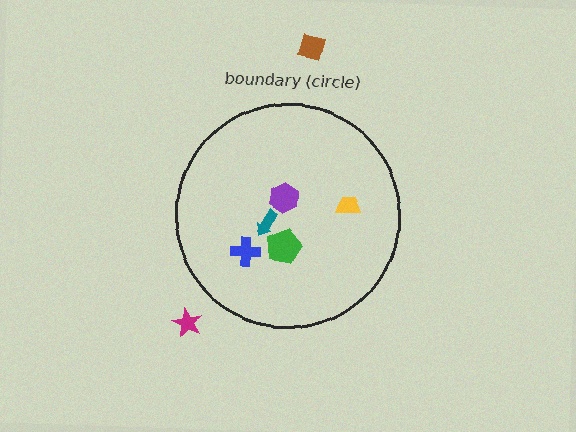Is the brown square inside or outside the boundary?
Outside.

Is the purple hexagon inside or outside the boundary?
Inside.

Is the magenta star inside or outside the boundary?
Outside.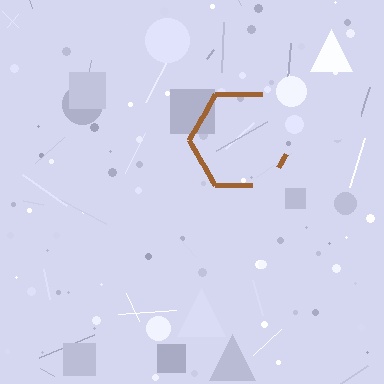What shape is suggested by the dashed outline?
The dashed outline suggests a hexagon.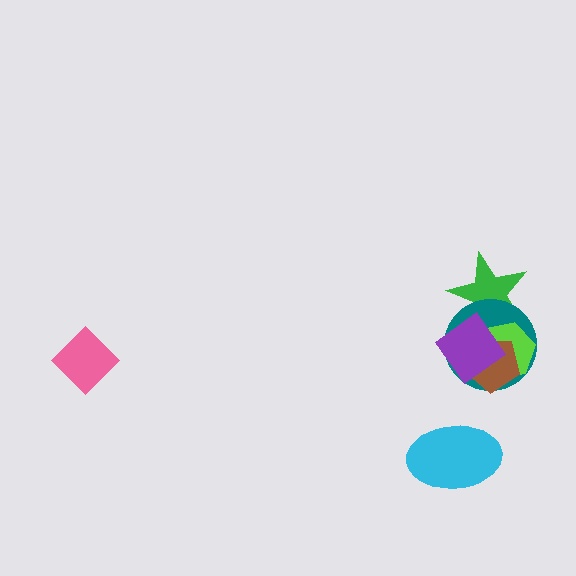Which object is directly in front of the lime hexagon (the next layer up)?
The brown pentagon is directly in front of the lime hexagon.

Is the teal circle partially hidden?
Yes, it is partially covered by another shape.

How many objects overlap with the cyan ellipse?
0 objects overlap with the cyan ellipse.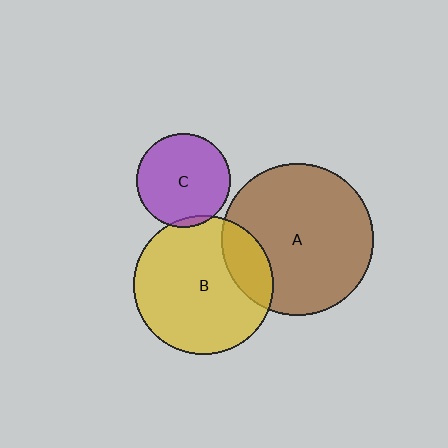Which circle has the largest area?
Circle A (brown).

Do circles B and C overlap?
Yes.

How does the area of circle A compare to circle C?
Approximately 2.6 times.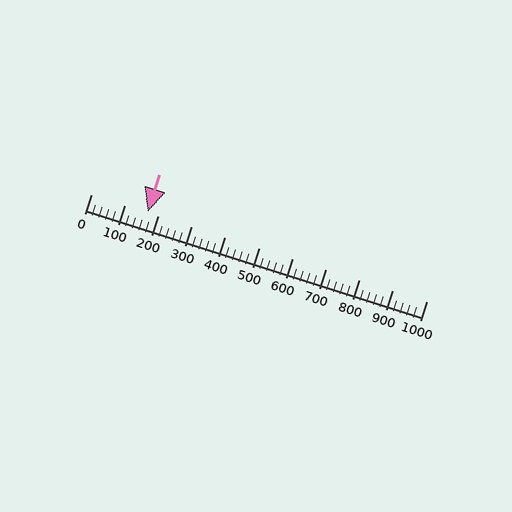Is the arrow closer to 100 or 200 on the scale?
The arrow is closer to 200.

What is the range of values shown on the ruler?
The ruler shows values from 0 to 1000.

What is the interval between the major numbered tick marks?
The major tick marks are spaced 100 units apart.